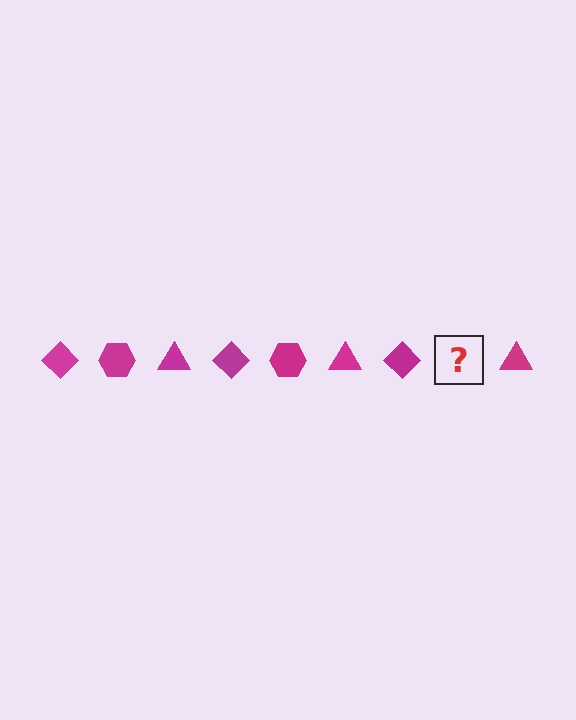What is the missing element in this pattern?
The missing element is a magenta hexagon.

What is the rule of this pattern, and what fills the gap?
The rule is that the pattern cycles through diamond, hexagon, triangle shapes in magenta. The gap should be filled with a magenta hexagon.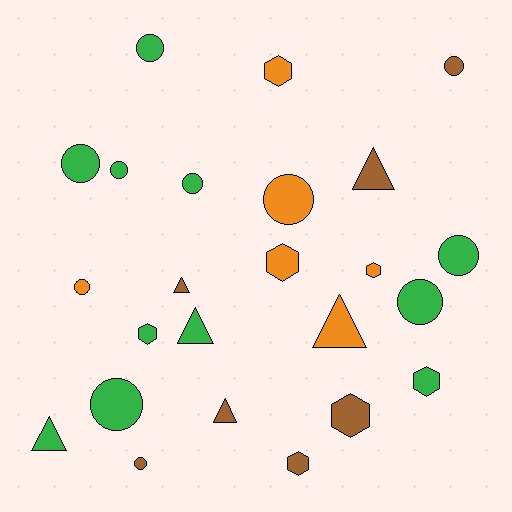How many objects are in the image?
There are 24 objects.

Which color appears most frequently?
Green, with 11 objects.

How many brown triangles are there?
There are 3 brown triangles.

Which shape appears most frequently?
Circle, with 11 objects.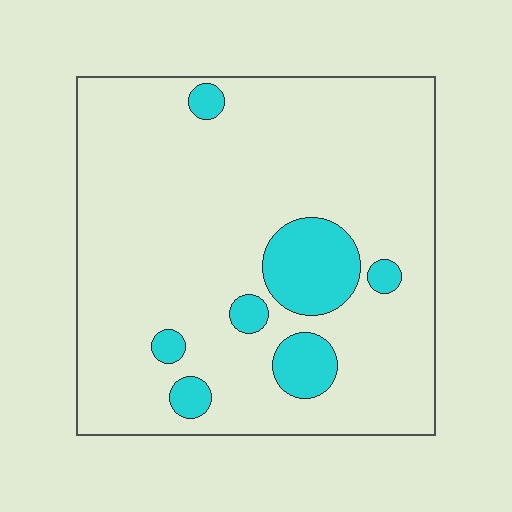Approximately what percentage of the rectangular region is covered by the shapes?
Approximately 15%.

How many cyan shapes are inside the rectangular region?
7.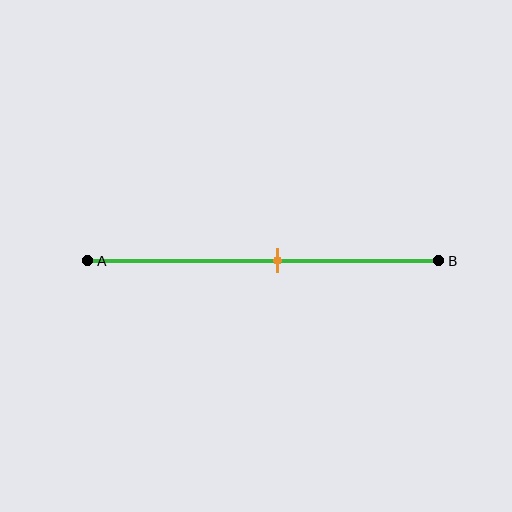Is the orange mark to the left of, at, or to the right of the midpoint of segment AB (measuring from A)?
The orange mark is to the right of the midpoint of segment AB.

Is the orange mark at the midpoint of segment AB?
No, the mark is at about 55% from A, not at the 50% midpoint.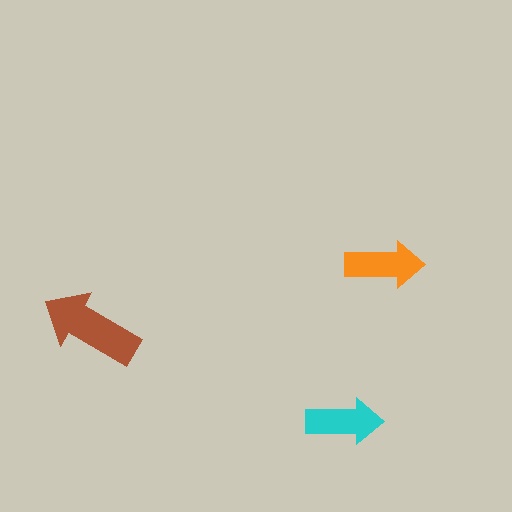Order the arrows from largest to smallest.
the brown one, the orange one, the cyan one.